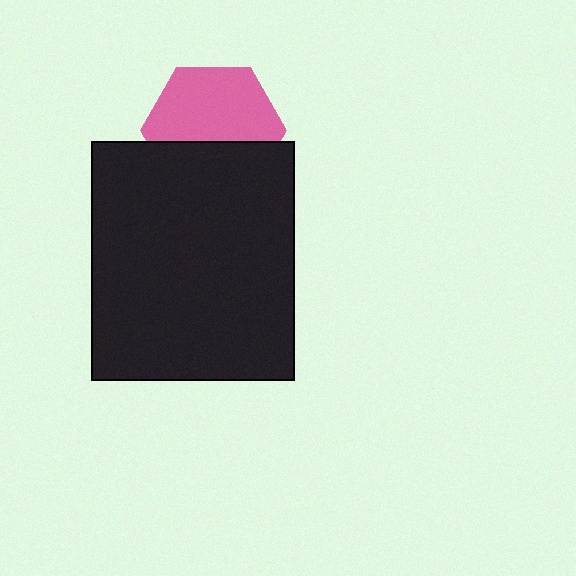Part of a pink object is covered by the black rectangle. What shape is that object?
It is a hexagon.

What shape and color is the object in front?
The object in front is a black rectangle.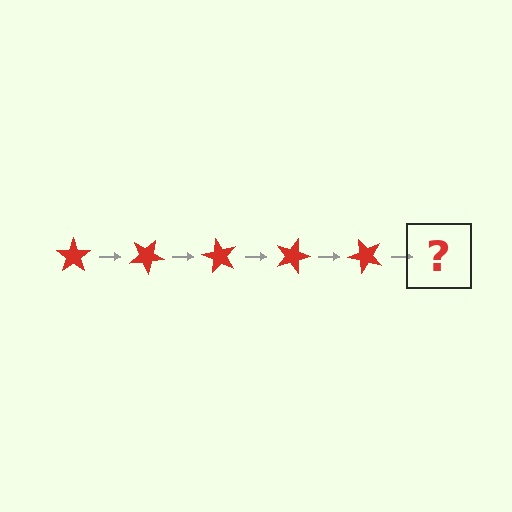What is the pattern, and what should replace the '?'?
The pattern is that the star rotates 30 degrees each step. The '?' should be a red star rotated 150 degrees.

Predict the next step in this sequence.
The next step is a red star rotated 150 degrees.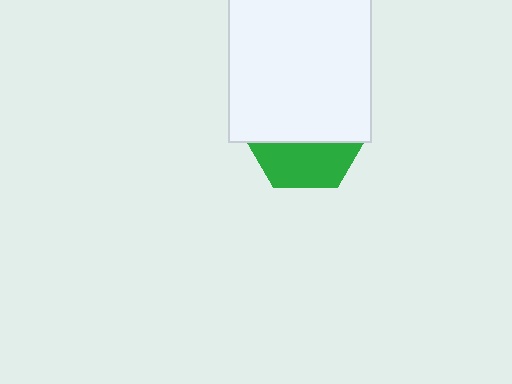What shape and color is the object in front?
The object in front is a white rectangle.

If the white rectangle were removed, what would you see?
You would see the complete green hexagon.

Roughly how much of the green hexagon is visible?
A small part of it is visible (roughly 37%).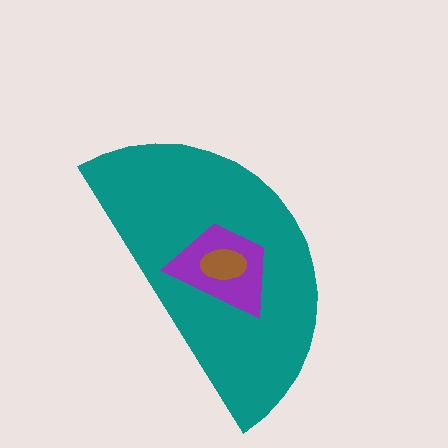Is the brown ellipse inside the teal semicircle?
Yes.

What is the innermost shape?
The brown ellipse.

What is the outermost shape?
The teal semicircle.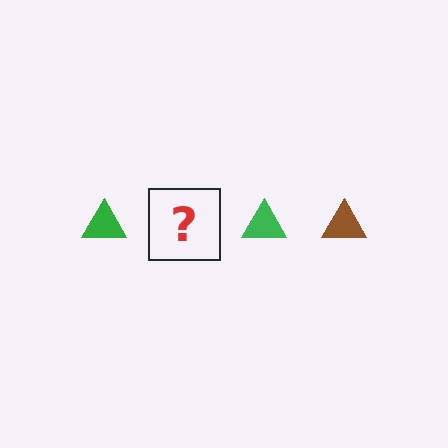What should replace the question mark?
The question mark should be replaced with a brown triangle.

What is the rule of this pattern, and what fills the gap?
The rule is that the pattern cycles through green, brown triangles. The gap should be filled with a brown triangle.